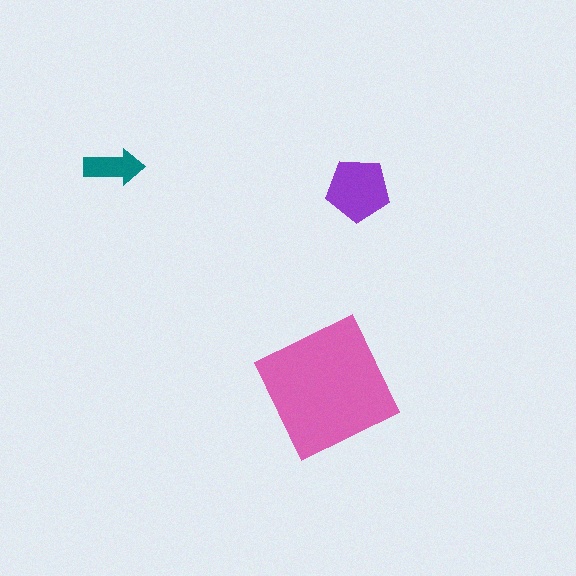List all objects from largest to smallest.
The pink square, the purple pentagon, the teal arrow.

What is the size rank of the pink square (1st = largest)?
1st.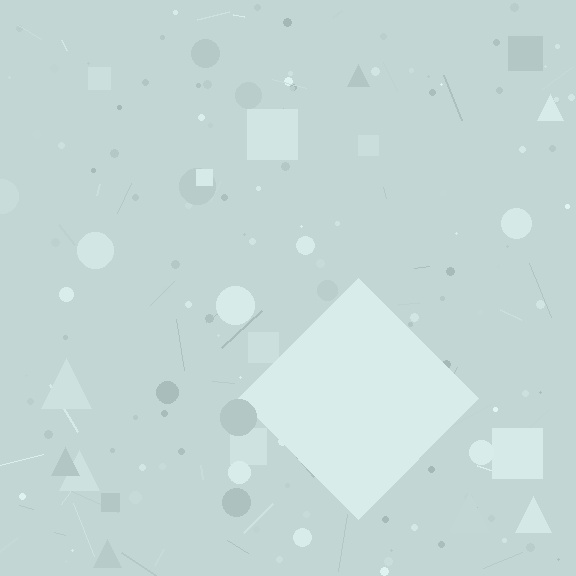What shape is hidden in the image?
A diamond is hidden in the image.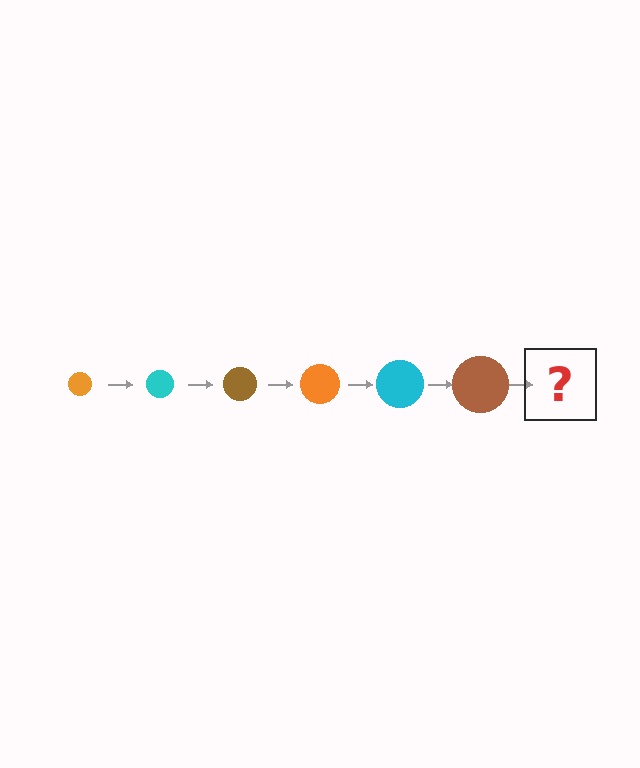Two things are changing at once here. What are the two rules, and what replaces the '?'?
The two rules are that the circle grows larger each step and the color cycles through orange, cyan, and brown. The '?' should be an orange circle, larger than the previous one.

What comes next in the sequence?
The next element should be an orange circle, larger than the previous one.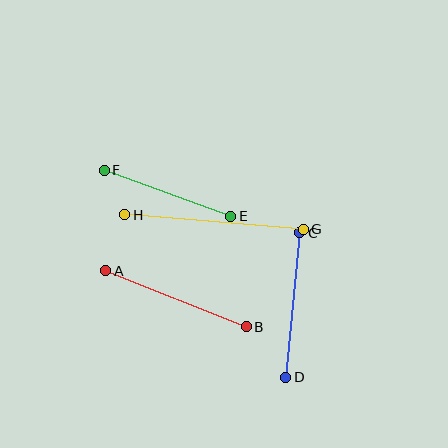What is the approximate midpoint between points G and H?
The midpoint is at approximately (214, 222) pixels.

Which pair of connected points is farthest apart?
Points G and H are farthest apart.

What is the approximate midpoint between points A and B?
The midpoint is at approximately (176, 299) pixels.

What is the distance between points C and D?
The distance is approximately 145 pixels.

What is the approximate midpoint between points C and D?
The midpoint is at approximately (293, 305) pixels.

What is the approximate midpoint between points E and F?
The midpoint is at approximately (168, 193) pixels.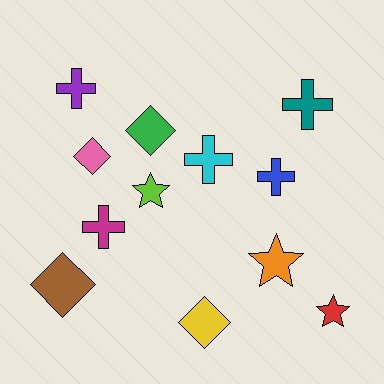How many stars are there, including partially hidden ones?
There are 3 stars.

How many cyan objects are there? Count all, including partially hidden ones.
There is 1 cyan object.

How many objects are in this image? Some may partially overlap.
There are 12 objects.